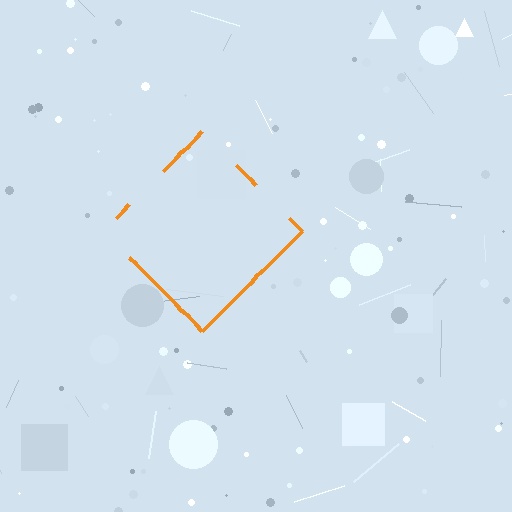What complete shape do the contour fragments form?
The contour fragments form a diamond.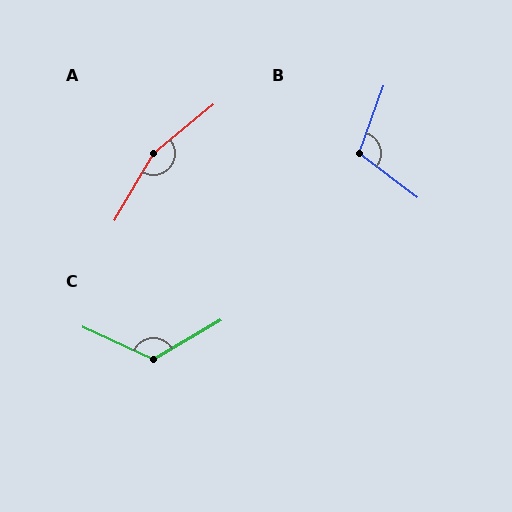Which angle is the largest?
A, at approximately 160 degrees.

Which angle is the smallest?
B, at approximately 107 degrees.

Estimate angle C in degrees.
Approximately 125 degrees.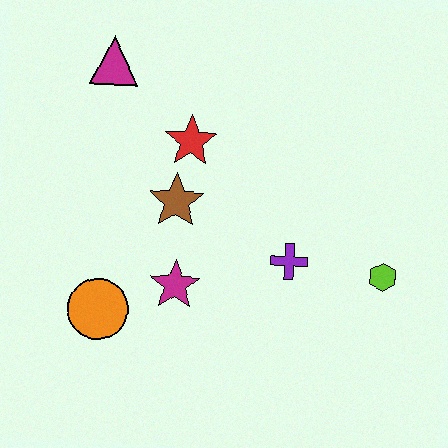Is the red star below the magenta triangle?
Yes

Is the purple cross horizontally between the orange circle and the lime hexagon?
Yes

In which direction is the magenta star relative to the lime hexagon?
The magenta star is to the left of the lime hexagon.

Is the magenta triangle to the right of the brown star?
No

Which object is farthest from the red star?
The lime hexagon is farthest from the red star.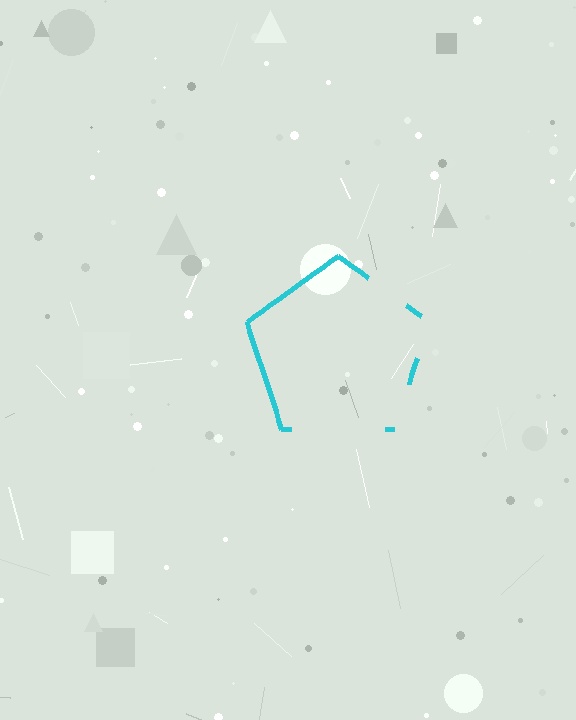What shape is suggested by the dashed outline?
The dashed outline suggests a pentagon.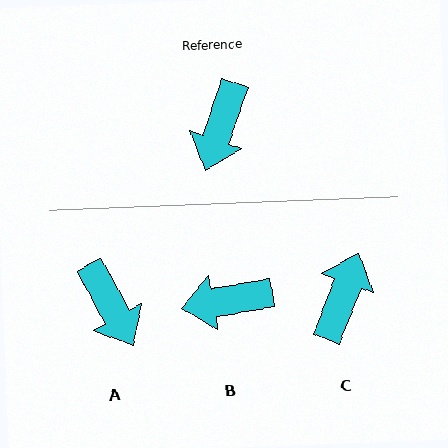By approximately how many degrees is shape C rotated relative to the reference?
Approximately 178 degrees counter-clockwise.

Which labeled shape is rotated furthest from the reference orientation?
C, about 178 degrees away.